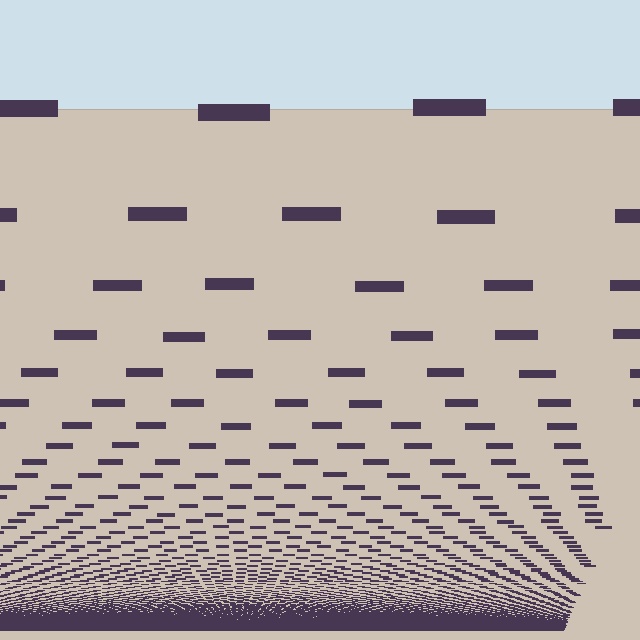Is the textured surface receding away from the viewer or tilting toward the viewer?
The surface appears to tilt toward the viewer. Texture elements get larger and sparser toward the top.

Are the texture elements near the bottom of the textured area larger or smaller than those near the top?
Smaller. The gradient is inverted — elements near the bottom are smaller and denser.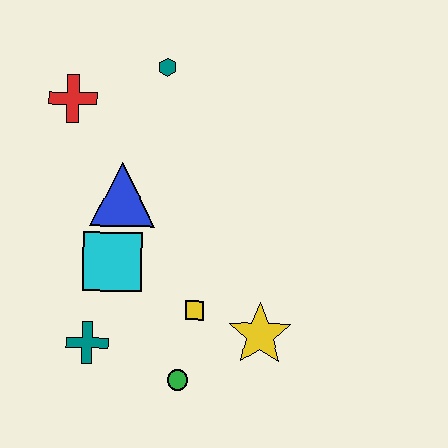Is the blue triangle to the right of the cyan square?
Yes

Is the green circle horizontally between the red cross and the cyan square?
No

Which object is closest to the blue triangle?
The cyan square is closest to the blue triangle.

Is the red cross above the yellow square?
Yes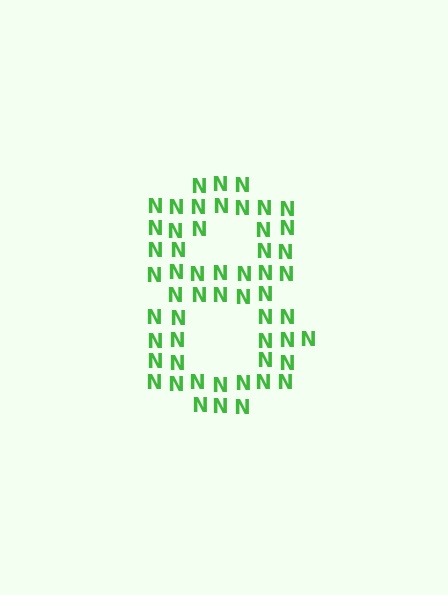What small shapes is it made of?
It is made of small letter N's.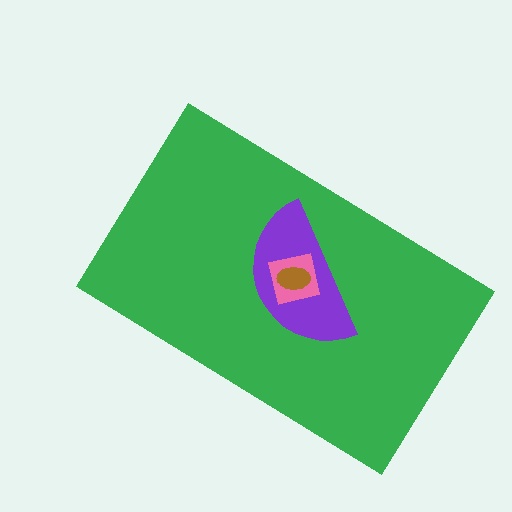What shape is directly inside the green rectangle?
The purple semicircle.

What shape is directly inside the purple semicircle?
The pink square.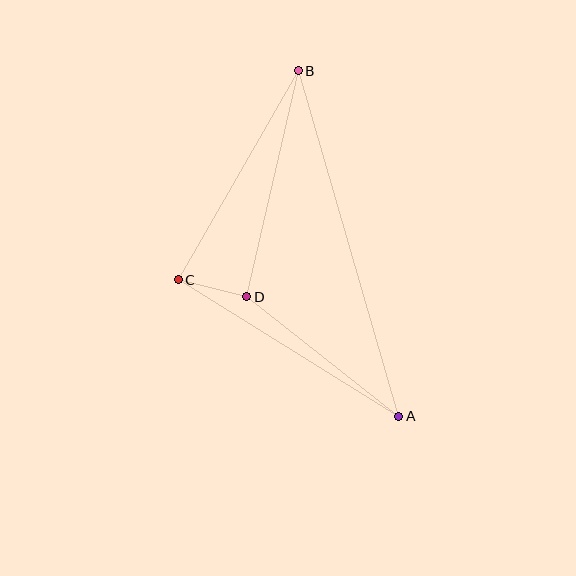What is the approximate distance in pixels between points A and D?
The distance between A and D is approximately 193 pixels.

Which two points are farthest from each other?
Points A and B are farthest from each other.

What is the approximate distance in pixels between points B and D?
The distance between B and D is approximately 232 pixels.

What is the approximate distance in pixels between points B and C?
The distance between B and C is approximately 241 pixels.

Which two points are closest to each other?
Points C and D are closest to each other.